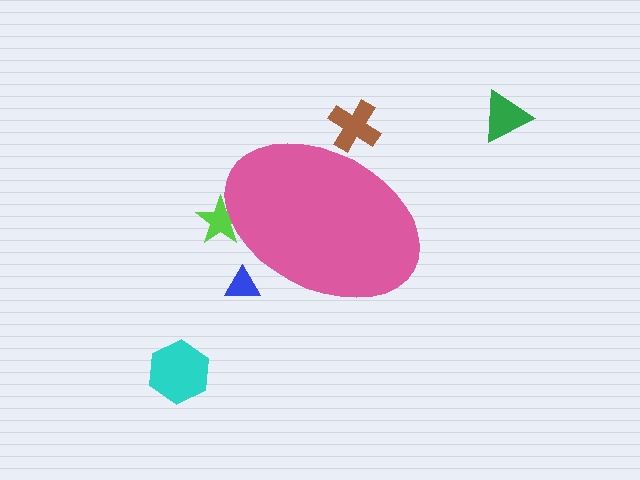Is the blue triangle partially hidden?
Yes, the blue triangle is partially hidden behind the pink ellipse.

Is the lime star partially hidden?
Yes, the lime star is partially hidden behind the pink ellipse.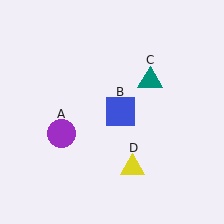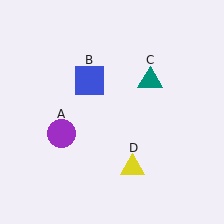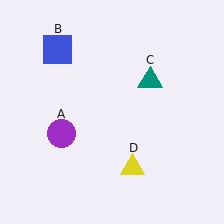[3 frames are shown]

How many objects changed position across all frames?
1 object changed position: blue square (object B).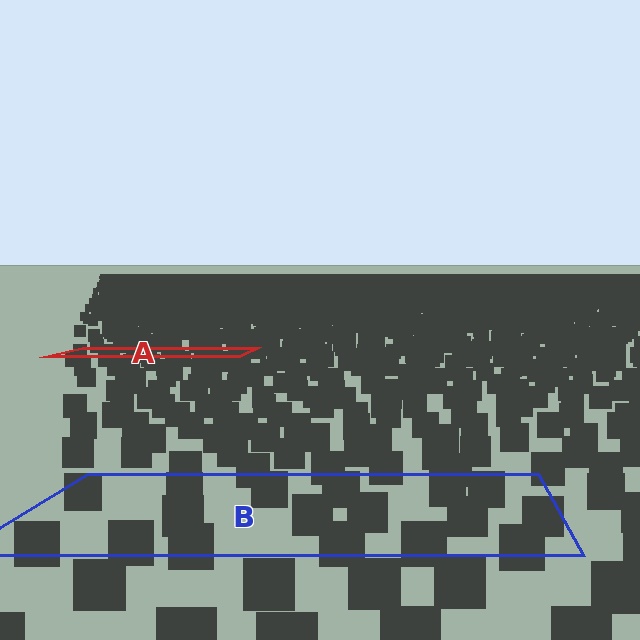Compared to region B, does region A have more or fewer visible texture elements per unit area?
Region A has more texture elements per unit area — they are packed more densely because it is farther away.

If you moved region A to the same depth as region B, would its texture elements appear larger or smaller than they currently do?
They would appear larger. At a closer depth, the same texture elements are projected at a bigger on-screen size.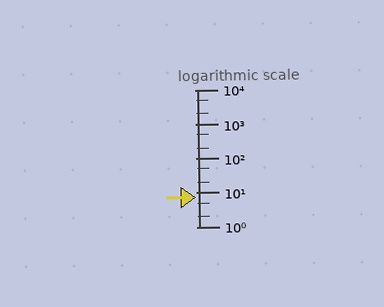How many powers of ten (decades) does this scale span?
The scale spans 4 decades, from 1 to 10000.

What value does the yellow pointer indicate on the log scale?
The pointer indicates approximately 7.1.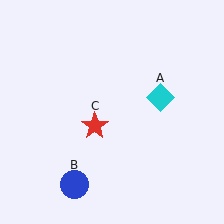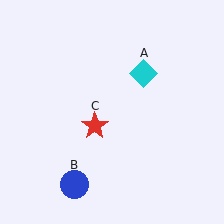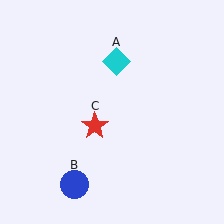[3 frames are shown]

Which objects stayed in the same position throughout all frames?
Blue circle (object B) and red star (object C) remained stationary.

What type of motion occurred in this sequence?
The cyan diamond (object A) rotated counterclockwise around the center of the scene.